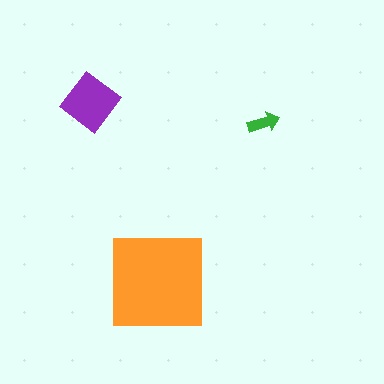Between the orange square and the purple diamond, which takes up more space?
The orange square.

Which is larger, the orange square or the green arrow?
The orange square.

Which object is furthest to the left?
The purple diamond is leftmost.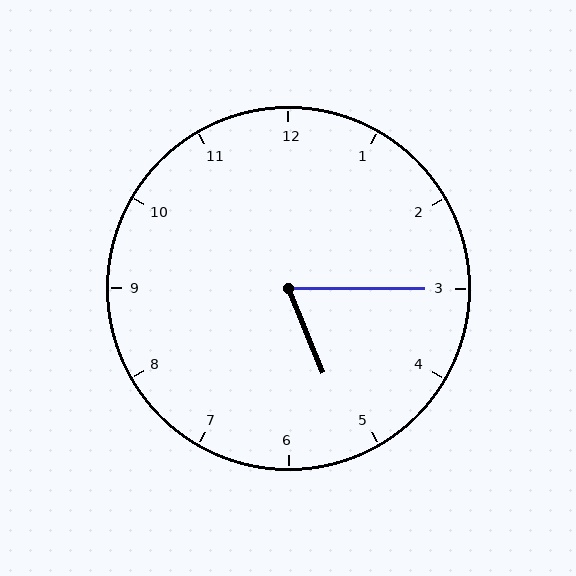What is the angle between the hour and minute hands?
Approximately 68 degrees.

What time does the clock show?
5:15.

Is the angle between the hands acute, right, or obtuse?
It is acute.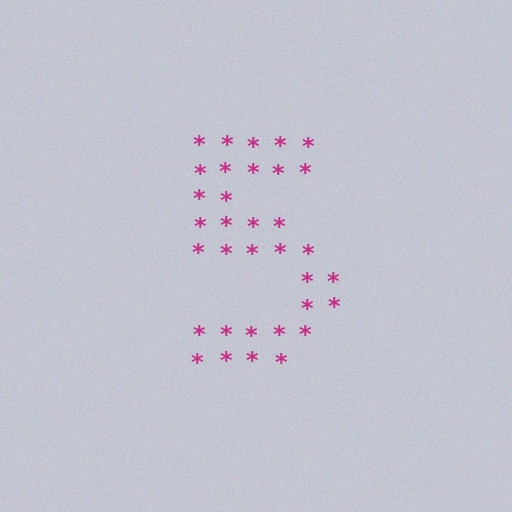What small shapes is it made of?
It is made of small asterisks.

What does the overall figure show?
The overall figure shows the digit 5.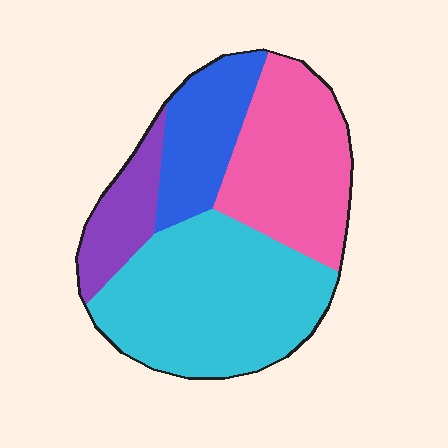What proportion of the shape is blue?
Blue takes up about one sixth (1/6) of the shape.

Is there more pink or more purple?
Pink.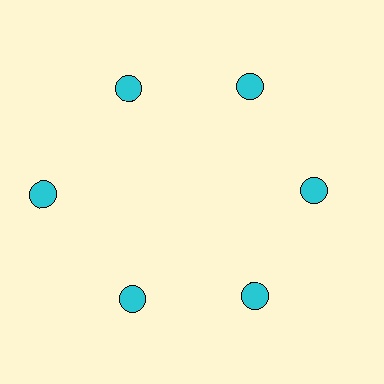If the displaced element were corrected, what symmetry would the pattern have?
It would have 6-fold rotational symmetry — the pattern would map onto itself every 60 degrees.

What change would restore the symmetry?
The symmetry would be restored by moving it inward, back onto the ring so that all 6 circles sit at equal angles and equal distance from the center.